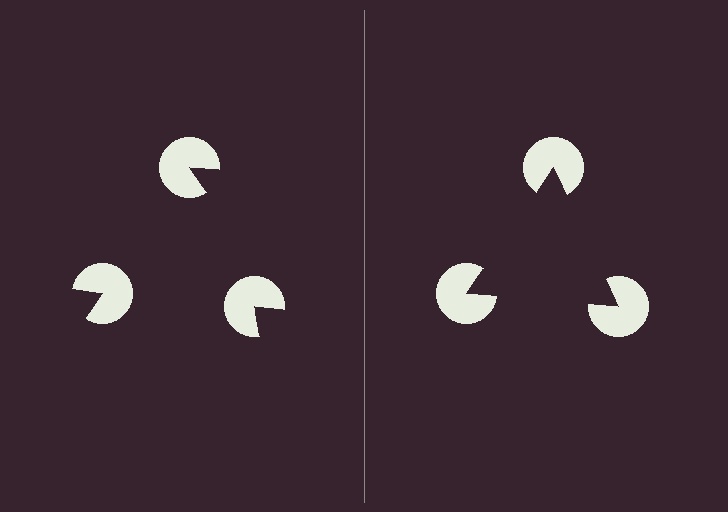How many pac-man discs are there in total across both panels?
6 — 3 on each side.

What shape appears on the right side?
An illusory triangle.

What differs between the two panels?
The pac-man discs are positioned identically on both sides; only the wedge orientations differ. On the right they align to a triangle; on the left they are misaligned.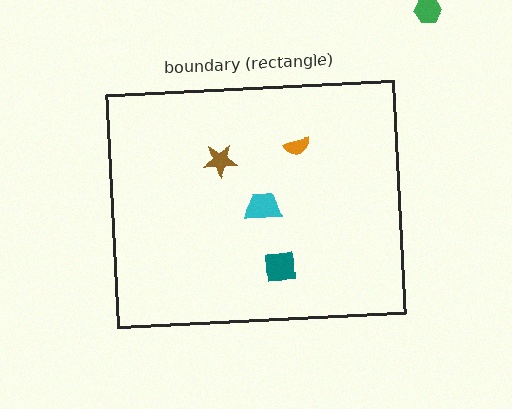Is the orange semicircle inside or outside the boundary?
Inside.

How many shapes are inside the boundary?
4 inside, 1 outside.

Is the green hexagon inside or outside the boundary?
Outside.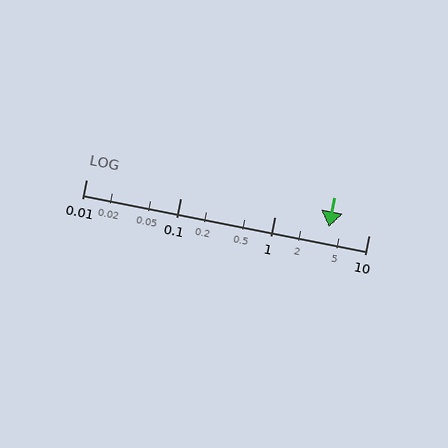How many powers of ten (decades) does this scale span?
The scale spans 3 decades, from 0.01 to 10.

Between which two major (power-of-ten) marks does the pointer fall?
The pointer is between 1 and 10.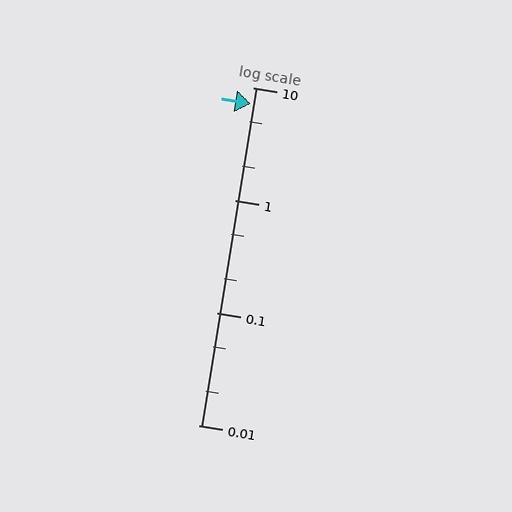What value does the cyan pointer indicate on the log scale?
The pointer indicates approximately 7.1.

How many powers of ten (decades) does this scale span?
The scale spans 3 decades, from 0.01 to 10.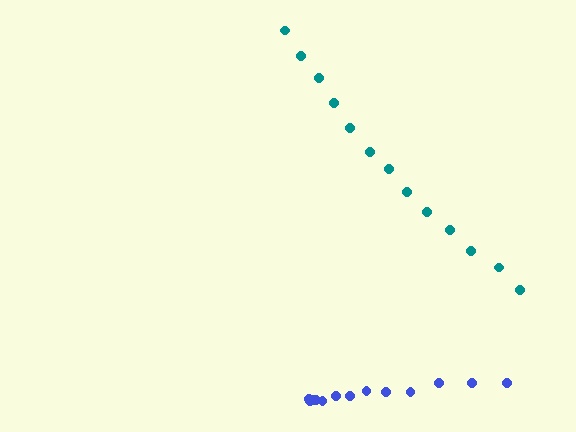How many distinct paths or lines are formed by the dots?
There are 2 distinct paths.